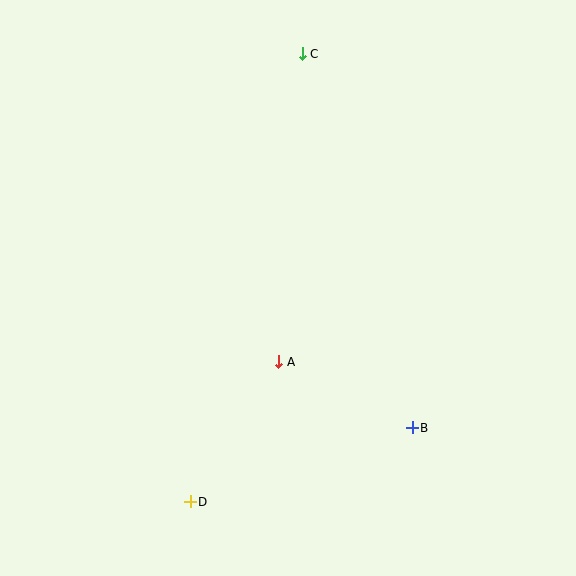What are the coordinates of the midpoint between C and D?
The midpoint between C and D is at (246, 278).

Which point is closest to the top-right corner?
Point C is closest to the top-right corner.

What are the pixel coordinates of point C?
Point C is at (302, 54).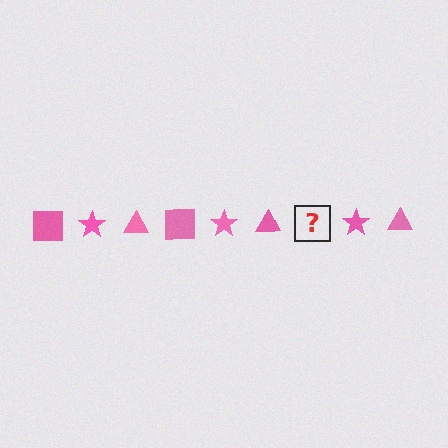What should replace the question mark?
The question mark should be replaced with a pink square.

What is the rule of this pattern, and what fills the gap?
The rule is that the pattern cycles through square, star, triangle shapes in pink. The gap should be filled with a pink square.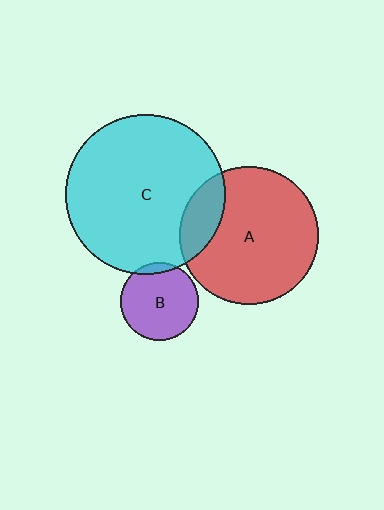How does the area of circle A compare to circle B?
Approximately 3.1 times.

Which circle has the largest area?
Circle C (cyan).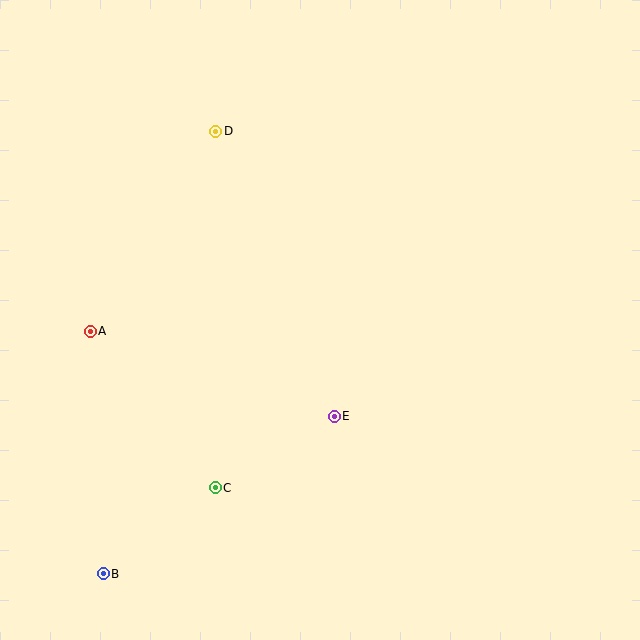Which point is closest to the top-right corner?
Point D is closest to the top-right corner.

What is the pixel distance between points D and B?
The distance between D and B is 457 pixels.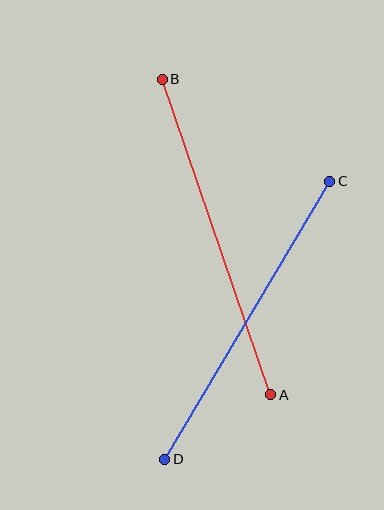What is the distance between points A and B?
The distance is approximately 334 pixels.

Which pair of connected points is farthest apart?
Points A and B are farthest apart.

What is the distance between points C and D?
The distance is approximately 324 pixels.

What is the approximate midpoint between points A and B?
The midpoint is at approximately (217, 237) pixels.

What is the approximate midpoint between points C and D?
The midpoint is at approximately (247, 320) pixels.